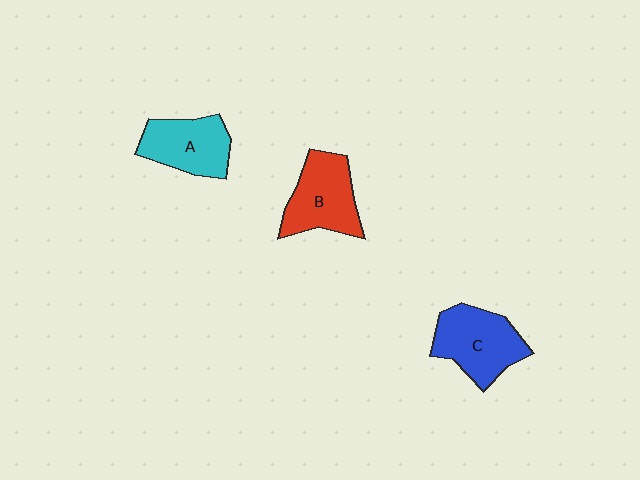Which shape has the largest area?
Shape C (blue).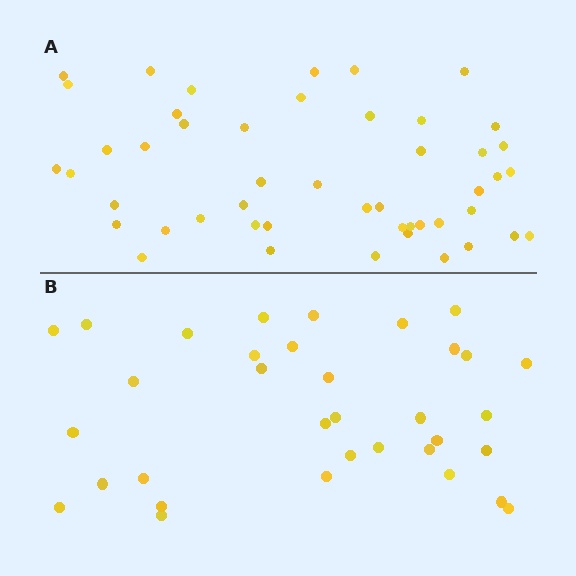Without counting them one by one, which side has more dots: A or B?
Region A (the top region) has more dots.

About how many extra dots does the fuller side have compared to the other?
Region A has approximately 15 more dots than region B.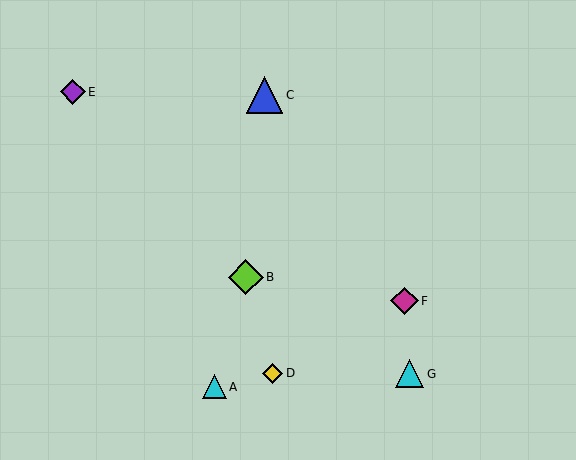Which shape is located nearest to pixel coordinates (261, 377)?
The yellow diamond (labeled D) at (273, 373) is nearest to that location.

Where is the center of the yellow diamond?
The center of the yellow diamond is at (273, 373).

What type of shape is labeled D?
Shape D is a yellow diamond.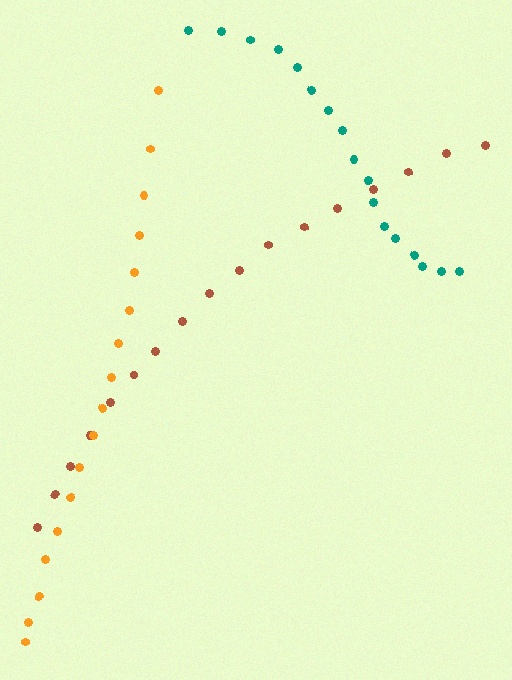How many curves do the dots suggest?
There are 3 distinct paths.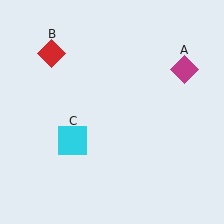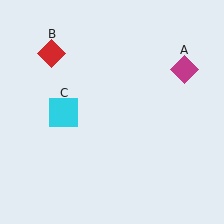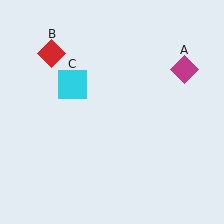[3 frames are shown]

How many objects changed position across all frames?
1 object changed position: cyan square (object C).